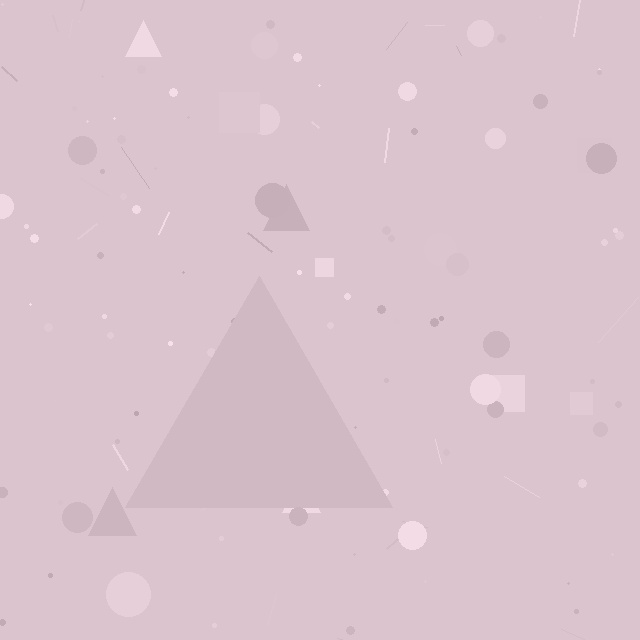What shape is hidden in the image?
A triangle is hidden in the image.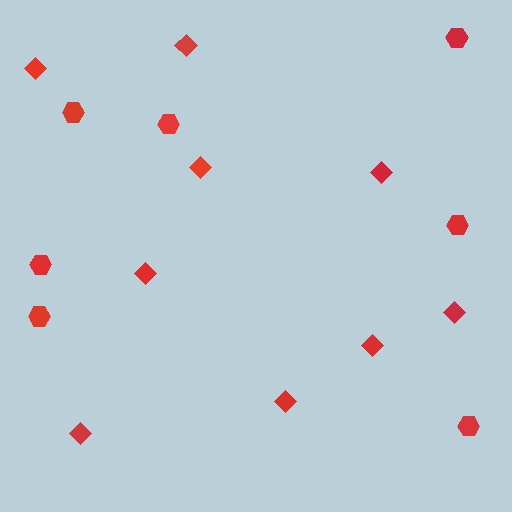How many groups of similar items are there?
There are 2 groups: one group of diamonds (9) and one group of hexagons (7).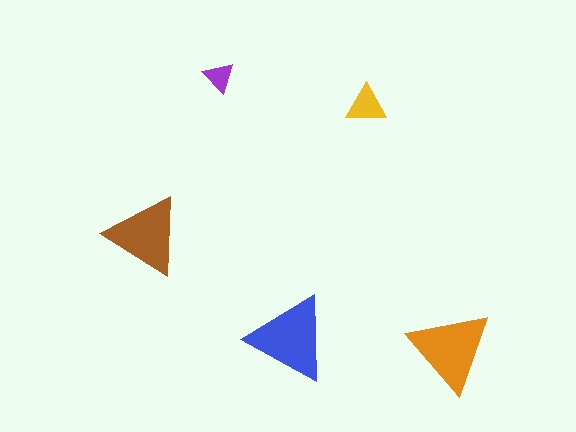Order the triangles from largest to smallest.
the blue one, the orange one, the brown one, the yellow one, the purple one.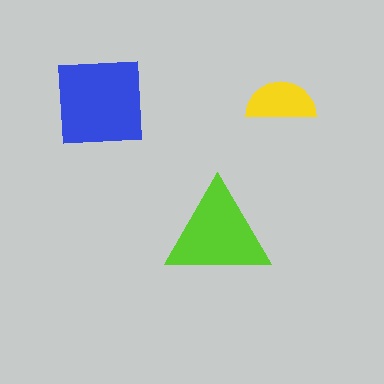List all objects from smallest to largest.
The yellow semicircle, the lime triangle, the blue square.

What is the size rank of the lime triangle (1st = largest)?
2nd.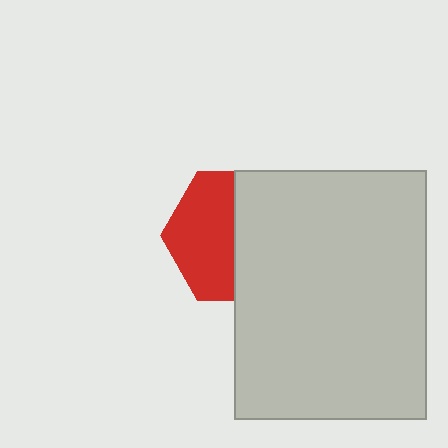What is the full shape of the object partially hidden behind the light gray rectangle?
The partially hidden object is a red hexagon.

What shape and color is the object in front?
The object in front is a light gray rectangle.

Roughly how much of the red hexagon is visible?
About half of it is visible (roughly 49%).